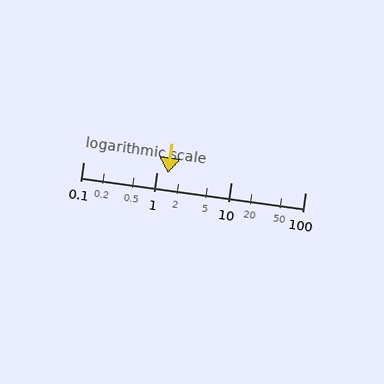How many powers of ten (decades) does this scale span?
The scale spans 3 decades, from 0.1 to 100.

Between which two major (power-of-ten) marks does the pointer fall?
The pointer is between 1 and 10.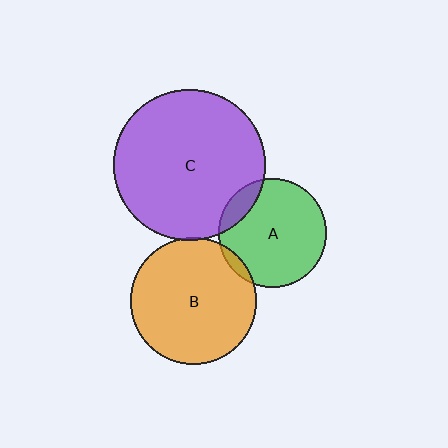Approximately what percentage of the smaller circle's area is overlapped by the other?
Approximately 5%.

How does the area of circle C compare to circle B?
Approximately 1.4 times.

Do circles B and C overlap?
Yes.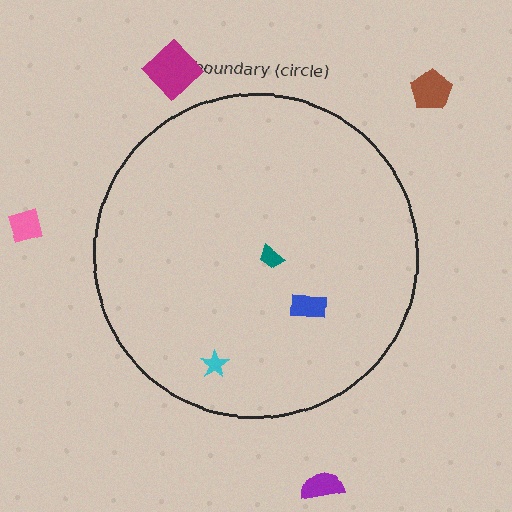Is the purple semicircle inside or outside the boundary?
Outside.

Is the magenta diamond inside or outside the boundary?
Outside.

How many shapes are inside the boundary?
3 inside, 4 outside.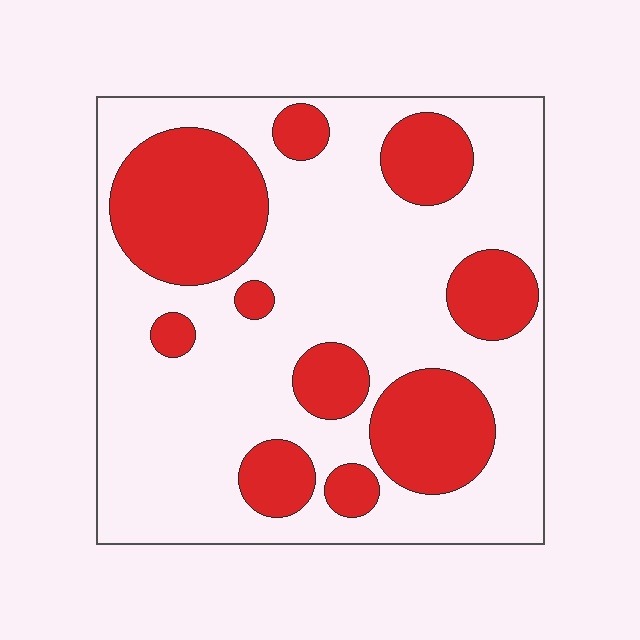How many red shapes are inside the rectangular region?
10.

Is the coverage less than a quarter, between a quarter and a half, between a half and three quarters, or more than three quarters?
Between a quarter and a half.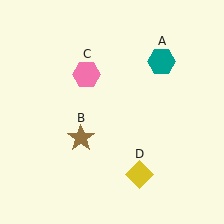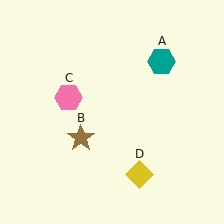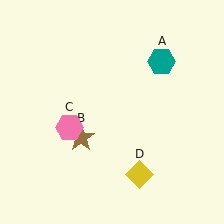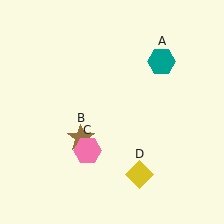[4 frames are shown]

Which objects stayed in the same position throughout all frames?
Teal hexagon (object A) and brown star (object B) and yellow diamond (object D) remained stationary.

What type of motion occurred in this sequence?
The pink hexagon (object C) rotated counterclockwise around the center of the scene.